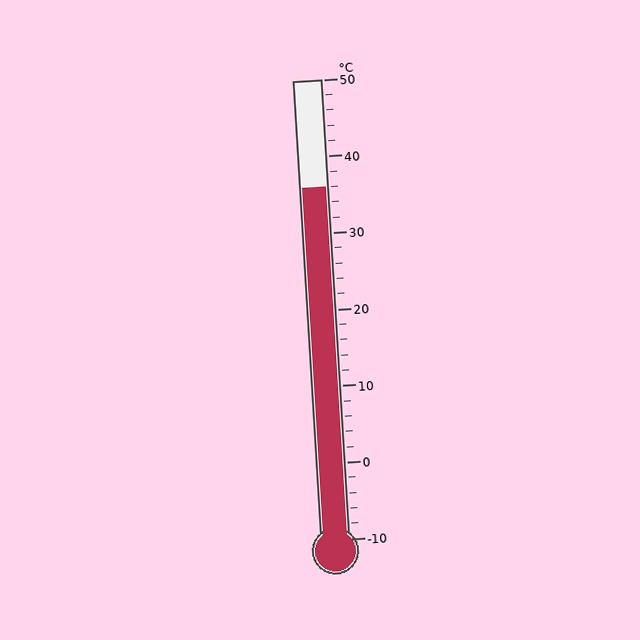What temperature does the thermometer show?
The thermometer shows approximately 36°C.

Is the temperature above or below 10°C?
The temperature is above 10°C.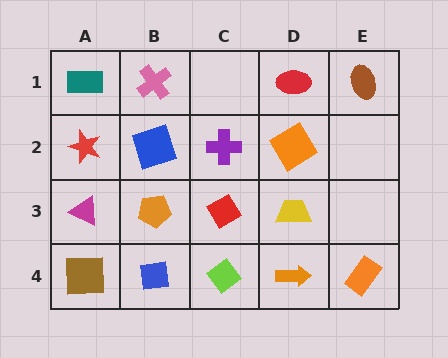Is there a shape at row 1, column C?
No, that cell is empty.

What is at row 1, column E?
A brown ellipse.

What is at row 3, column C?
A red diamond.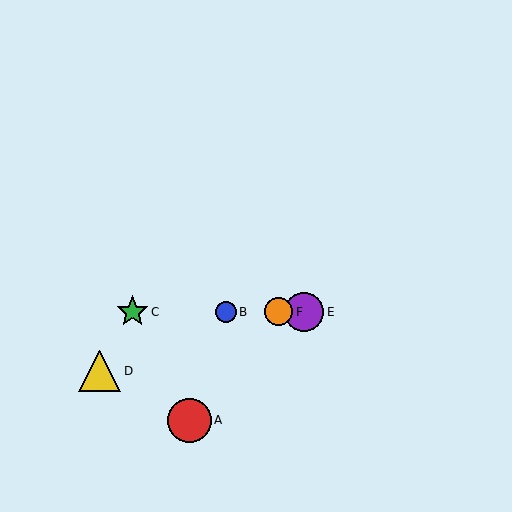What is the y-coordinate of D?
Object D is at y≈371.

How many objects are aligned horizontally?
4 objects (B, C, E, F) are aligned horizontally.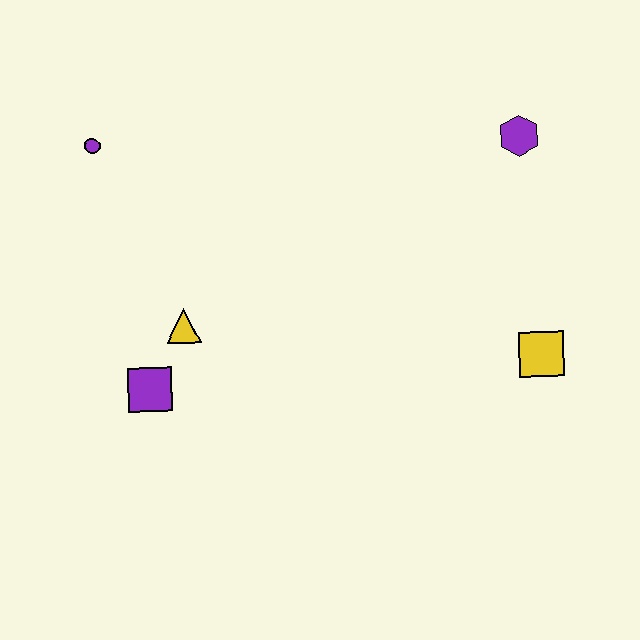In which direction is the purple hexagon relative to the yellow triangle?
The purple hexagon is to the right of the yellow triangle.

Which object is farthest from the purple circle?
The yellow square is farthest from the purple circle.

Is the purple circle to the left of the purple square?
Yes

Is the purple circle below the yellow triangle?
No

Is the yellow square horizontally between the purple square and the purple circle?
No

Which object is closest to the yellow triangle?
The purple square is closest to the yellow triangle.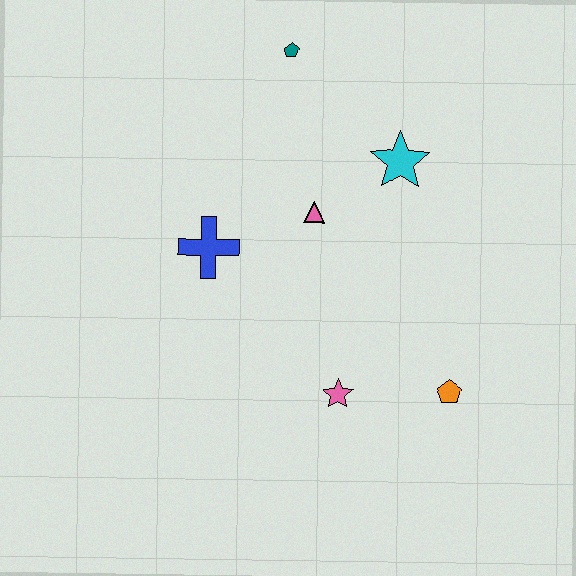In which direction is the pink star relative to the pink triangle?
The pink star is below the pink triangle.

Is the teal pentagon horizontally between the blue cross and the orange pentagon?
Yes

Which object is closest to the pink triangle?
The cyan star is closest to the pink triangle.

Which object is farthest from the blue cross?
The orange pentagon is farthest from the blue cross.